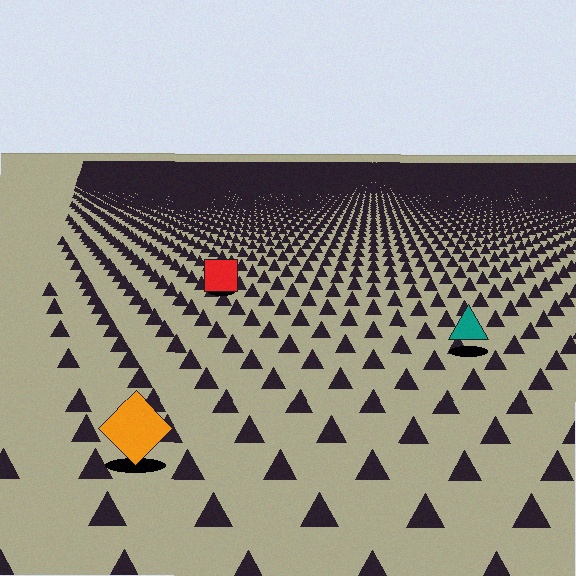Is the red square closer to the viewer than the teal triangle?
No. The teal triangle is closer — you can tell from the texture gradient: the ground texture is coarser near it.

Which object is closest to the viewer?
The orange diamond is closest. The texture marks near it are larger and more spread out.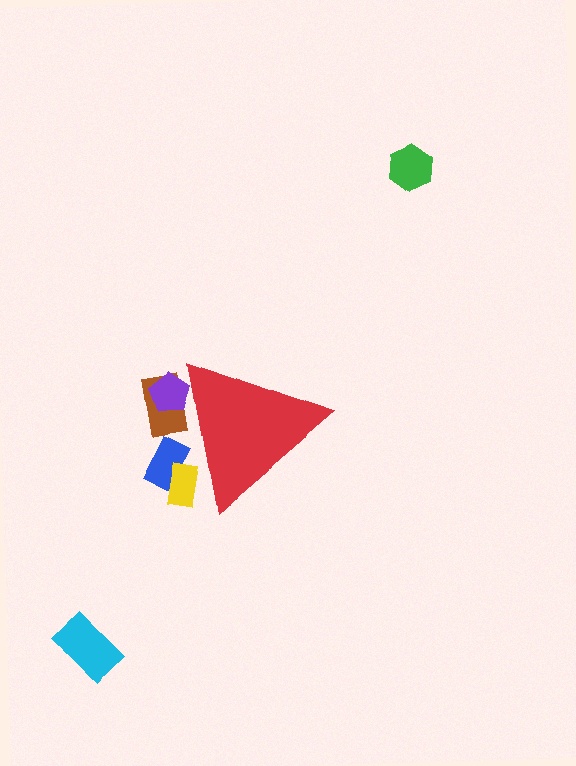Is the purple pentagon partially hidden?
Yes, the purple pentagon is partially hidden behind the red triangle.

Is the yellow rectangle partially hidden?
Yes, the yellow rectangle is partially hidden behind the red triangle.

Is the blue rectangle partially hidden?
Yes, the blue rectangle is partially hidden behind the red triangle.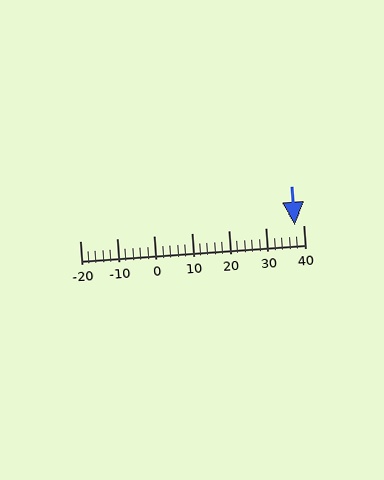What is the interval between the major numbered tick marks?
The major tick marks are spaced 10 units apart.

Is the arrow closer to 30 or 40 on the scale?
The arrow is closer to 40.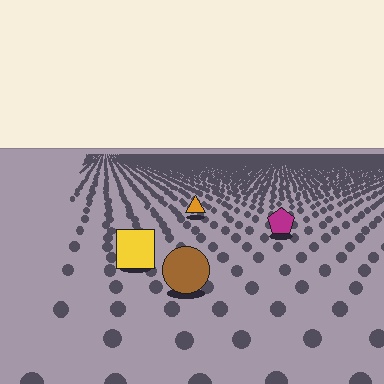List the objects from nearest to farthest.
From nearest to farthest: the brown circle, the yellow square, the magenta pentagon, the orange triangle.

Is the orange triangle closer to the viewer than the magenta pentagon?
No. The magenta pentagon is closer — you can tell from the texture gradient: the ground texture is coarser near it.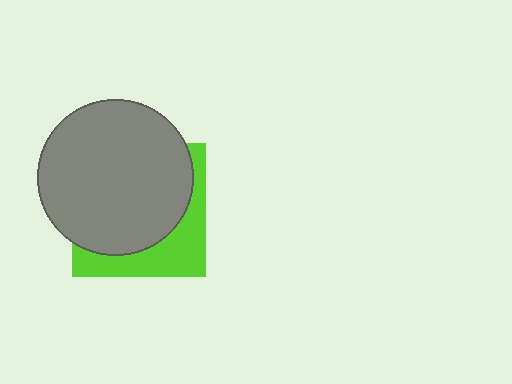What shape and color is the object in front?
The object in front is a gray circle.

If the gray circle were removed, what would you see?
You would see the complete lime square.